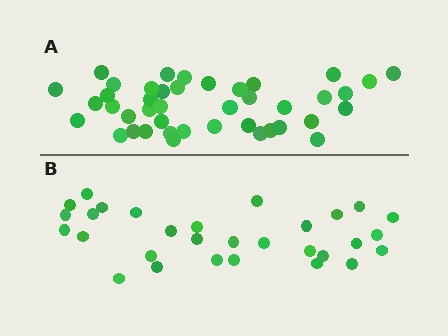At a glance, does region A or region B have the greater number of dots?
Region A (the top region) has more dots.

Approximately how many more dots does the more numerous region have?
Region A has roughly 12 or so more dots than region B.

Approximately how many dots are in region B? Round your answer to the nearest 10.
About 30 dots.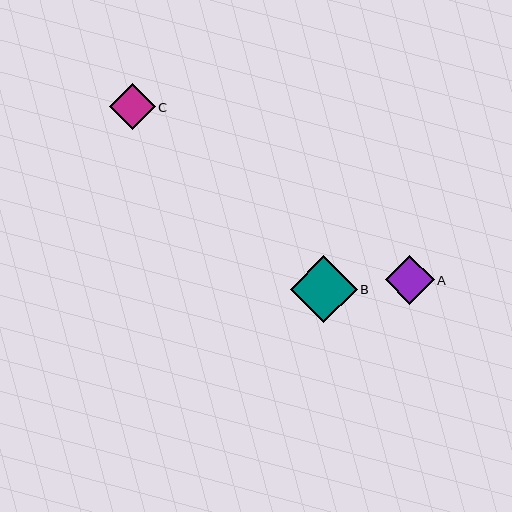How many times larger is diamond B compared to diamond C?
Diamond B is approximately 1.5 times the size of diamond C.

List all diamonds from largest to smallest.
From largest to smallest: B, A, C.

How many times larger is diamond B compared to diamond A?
Diamond B is approximately 1.4 times the size of diamond A.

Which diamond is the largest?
Diamond B is the largest with a size of approximately 67 pixels.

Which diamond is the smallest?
Diamond C is the smallest with a size of approximately 46 pixels.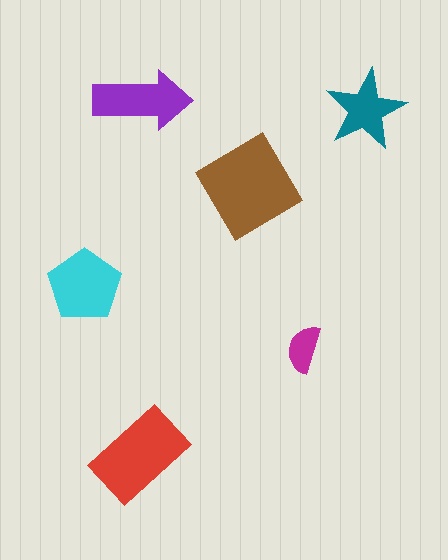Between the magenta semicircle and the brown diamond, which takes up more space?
The brown diamond.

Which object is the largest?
The brown diamond.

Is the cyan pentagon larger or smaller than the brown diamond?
Smaller.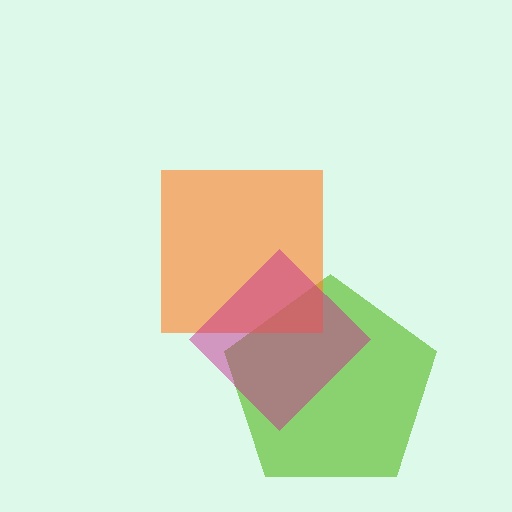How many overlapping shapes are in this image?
There are 3 overlapping shapes in the image.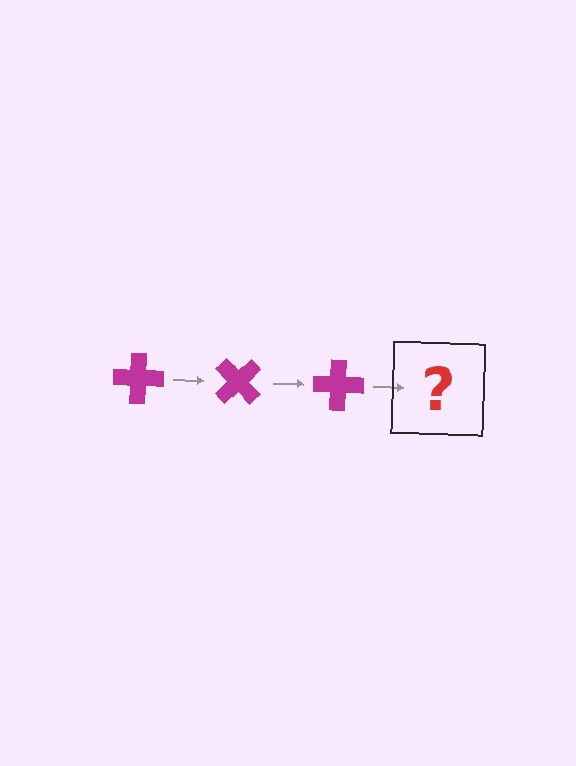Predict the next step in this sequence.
The next step is a magenta cross rotated 135 degrees.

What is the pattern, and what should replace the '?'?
The pattern is that the cross rotates 45 degrees each step. The '?' should be a magenta cross rotated 135 degrees.